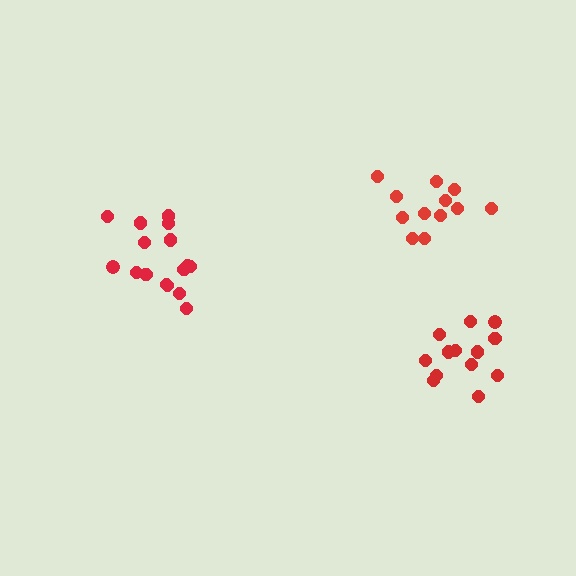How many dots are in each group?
Group 1: 13 dots, Group 2: 16 dots, Group 3: 12 dots (41 total).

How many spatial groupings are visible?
There are 3 spatial groupings.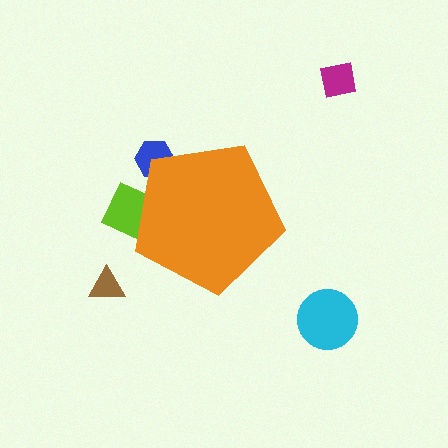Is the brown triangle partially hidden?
No, the brown triangle is fully visible.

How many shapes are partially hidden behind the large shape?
2 shapes are partially hidden.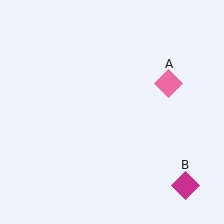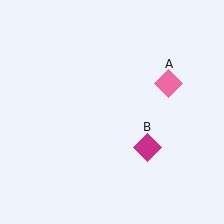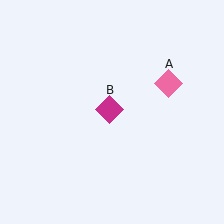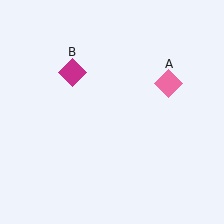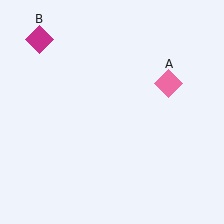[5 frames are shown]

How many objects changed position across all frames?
1 object changed position: magenta diamond (object B).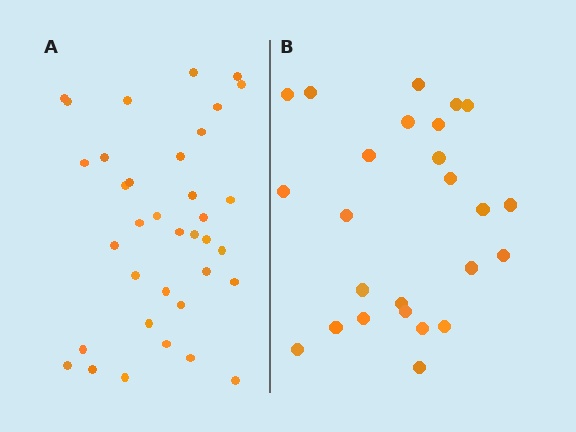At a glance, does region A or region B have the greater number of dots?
Region A (the left region) has more dots.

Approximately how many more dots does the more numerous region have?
Region A has roughly 12 or so more dots than region B.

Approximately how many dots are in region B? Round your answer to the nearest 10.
About 20 dots. (The exact count is 25, which rounds to 20.)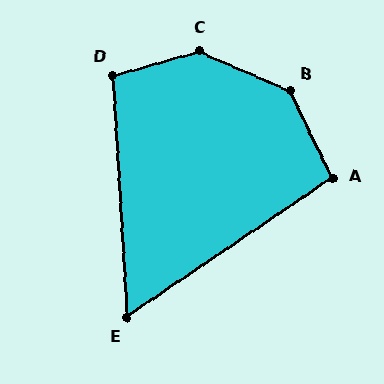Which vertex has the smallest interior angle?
E, at approximately 59 degrees.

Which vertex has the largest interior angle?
C, at approximately 141 degrees.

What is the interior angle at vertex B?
Approximately 139 degrees (obtuse).